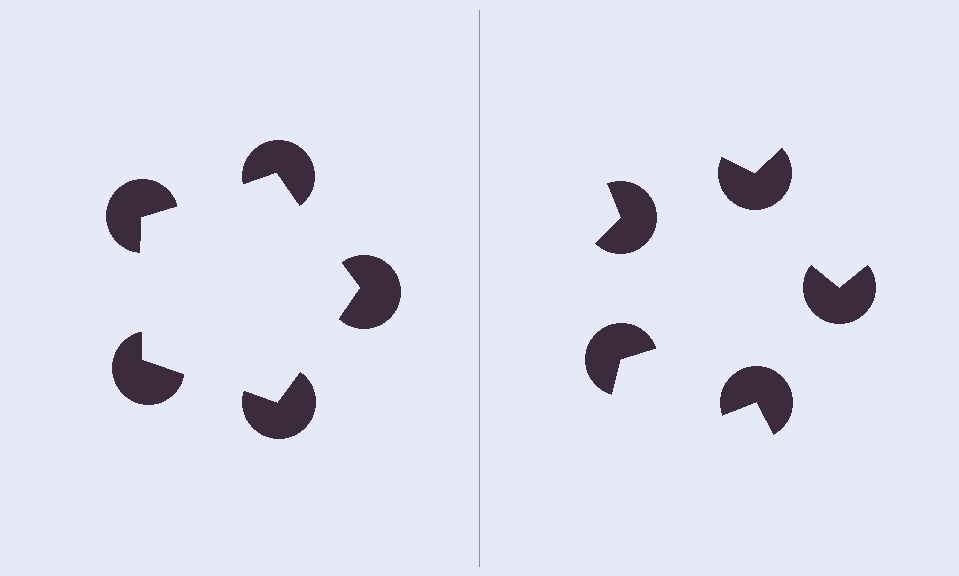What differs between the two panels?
The pac-man discs are positioned identically on both sides; only the wedge orientations differ. On the left they align to a pentagon; on the right they are misaligned.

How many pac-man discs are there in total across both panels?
10 — 5 on each side.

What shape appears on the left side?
An illusory pentagon.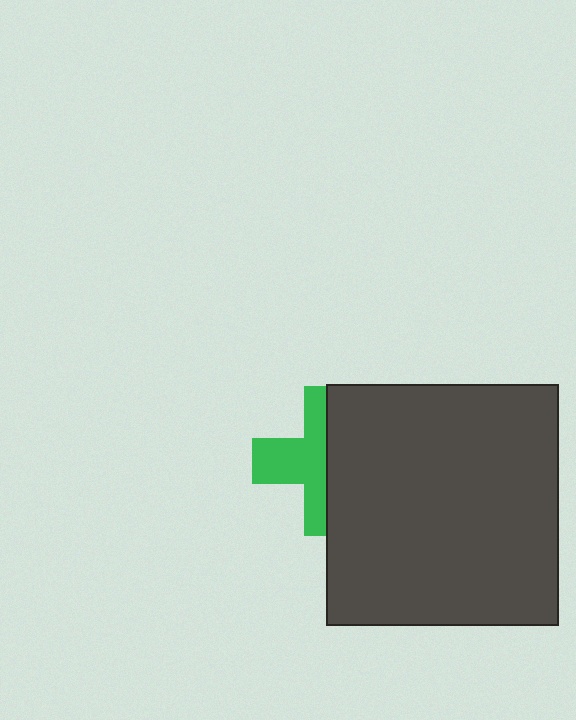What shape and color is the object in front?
The object in front is a dark gray rectangle.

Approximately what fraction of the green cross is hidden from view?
Roughly 51% of the green cross is hidden behind the dark gray rectangle.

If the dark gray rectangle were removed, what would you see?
You would see the complete green cross.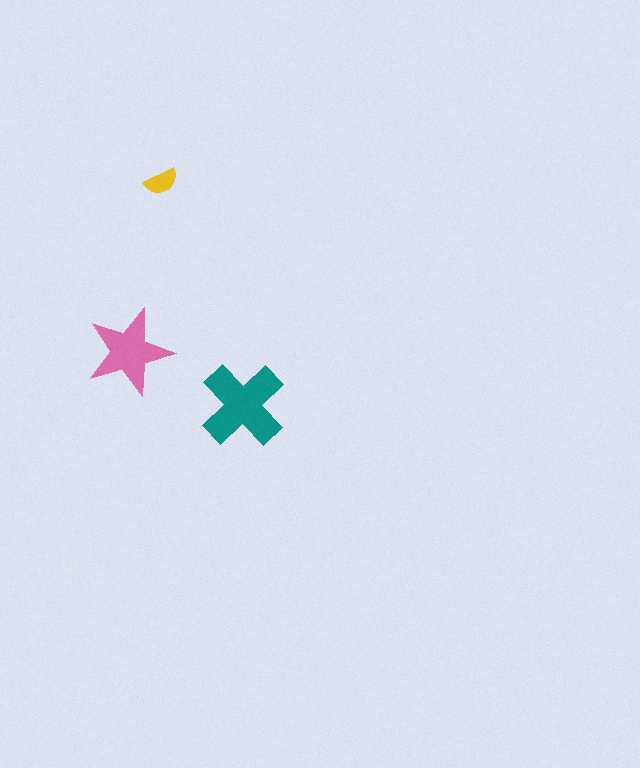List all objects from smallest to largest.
The yellow semicircle, the pink star, the teal cross.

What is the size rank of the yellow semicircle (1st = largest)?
3rd.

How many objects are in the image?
There are 3 objects in the image.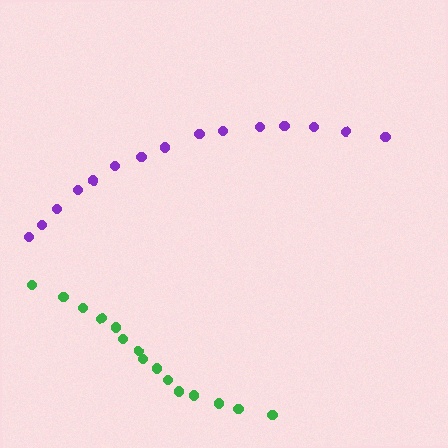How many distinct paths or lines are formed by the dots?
There are 2 distinct paths.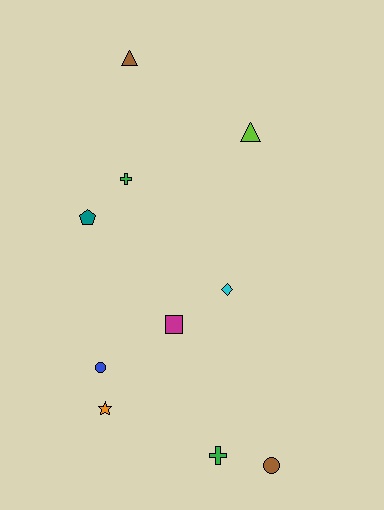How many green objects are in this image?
There are 2 green objects.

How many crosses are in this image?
There are 2 crosses.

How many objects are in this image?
There are 10 objects.